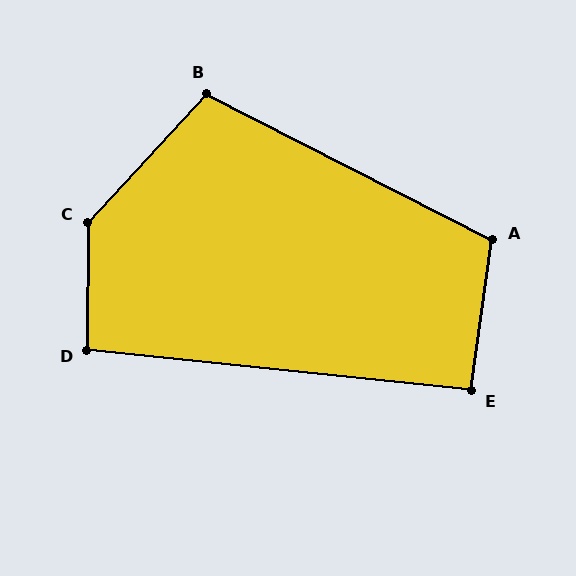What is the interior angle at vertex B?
Approximately 106 degrees (obtuse).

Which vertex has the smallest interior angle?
E, at approximately 92 degrees.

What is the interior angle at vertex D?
Approximately 96 degrees (obtuse).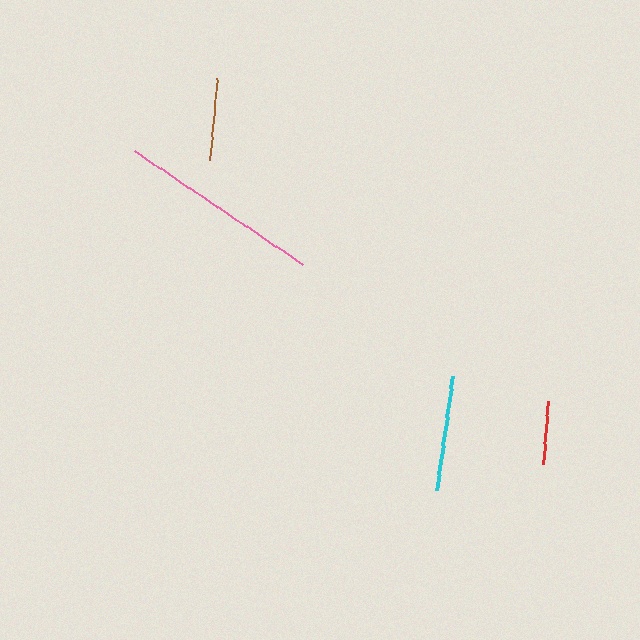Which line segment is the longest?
The pink line is the longest at approximately 202 pixels.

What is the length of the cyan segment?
The cyan segment is approximately 114 pixels long.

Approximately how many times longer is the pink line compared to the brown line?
The pink line is approximately 2.5 times the length of the brown line.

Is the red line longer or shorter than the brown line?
The brown line is longer than the red line.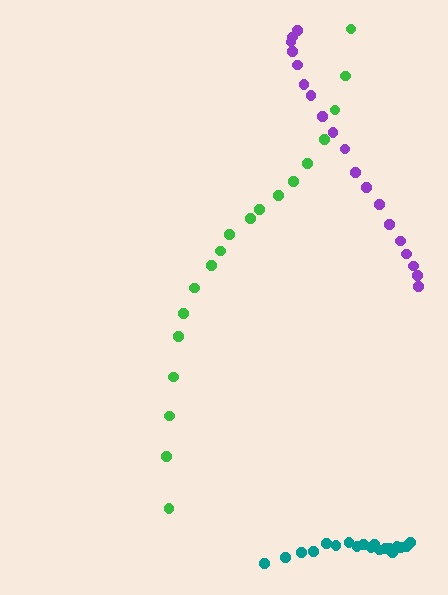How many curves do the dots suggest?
There are 3 distinct paths.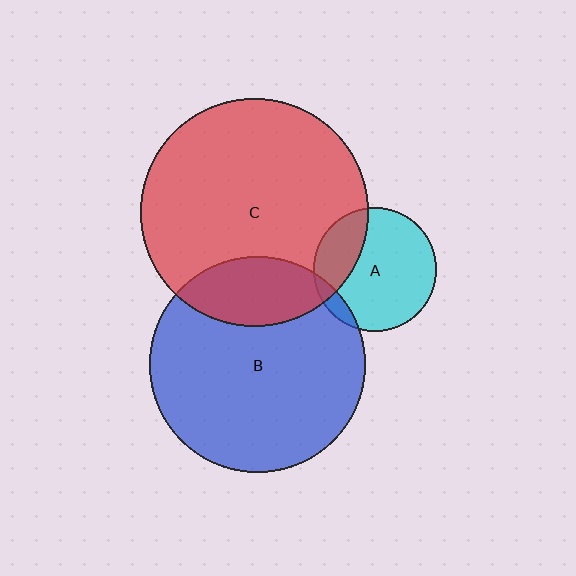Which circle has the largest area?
Circle C (red).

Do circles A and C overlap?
Yes.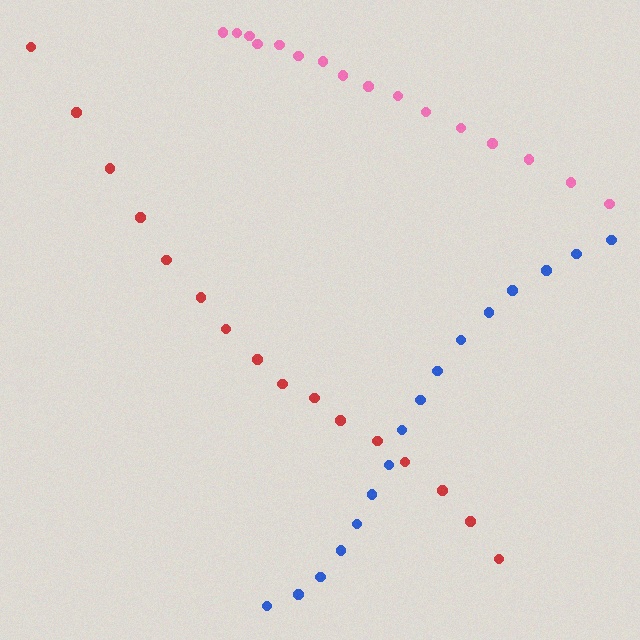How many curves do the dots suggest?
There are 3 distinct paths.